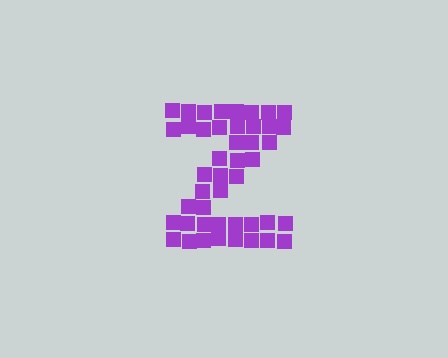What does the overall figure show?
The overall figure shows the letter Z.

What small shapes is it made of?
It is made of small squares.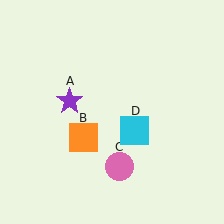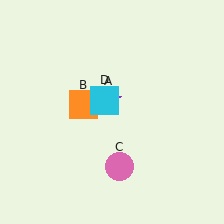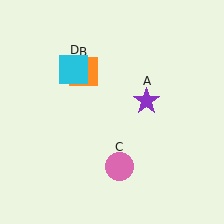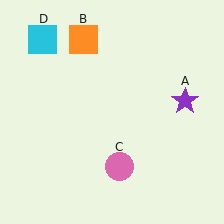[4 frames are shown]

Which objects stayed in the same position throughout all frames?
Pink circle (object C) remained stationary.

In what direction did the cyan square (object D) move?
The cyan square (object D) moved up and to the left.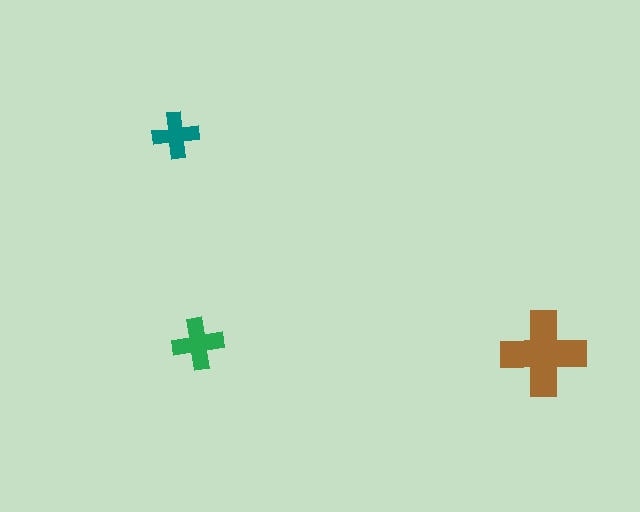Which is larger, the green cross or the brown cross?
The brown one.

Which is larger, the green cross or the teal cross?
The green one.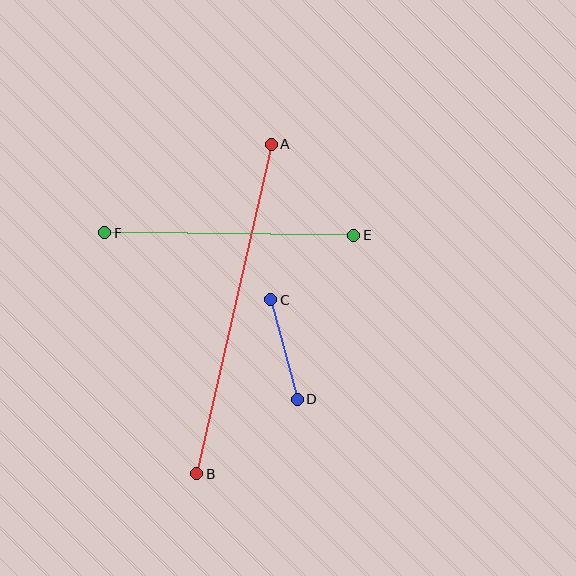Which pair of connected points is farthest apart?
Points A and B are farthest apart.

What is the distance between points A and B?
The distance is approximately 338 pixels.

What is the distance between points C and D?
The distance is approximately 103 pixels.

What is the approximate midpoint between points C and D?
The midpoint is at approximately (284, 350) pixels.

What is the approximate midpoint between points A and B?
The midpoint is at approximately (234, 309) pixels.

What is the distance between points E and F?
The distance is approximately 249 pixels.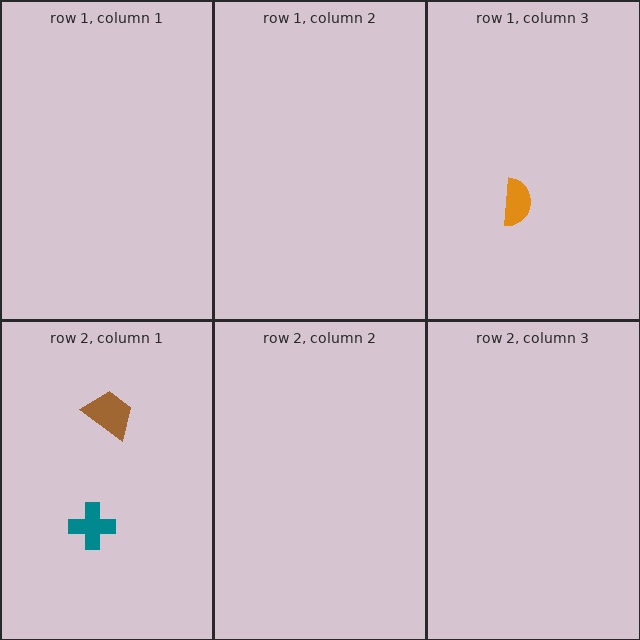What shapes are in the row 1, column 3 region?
The orange semicircle.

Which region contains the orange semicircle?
The row 1, column 3 region.